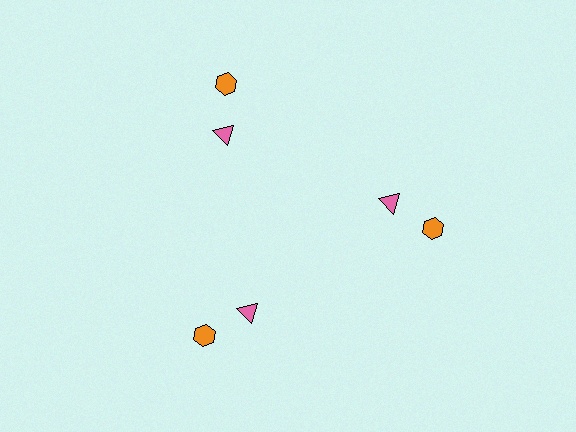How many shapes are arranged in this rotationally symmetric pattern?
There are 6 shapes, arranged in 3 groups of 2.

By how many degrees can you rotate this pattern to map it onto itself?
The pattern maps onto itself every 120 degrees of rotation.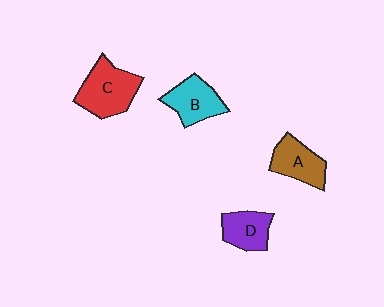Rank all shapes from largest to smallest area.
From largest to smallest: C (red), B (cyan), A (brown), D (purple).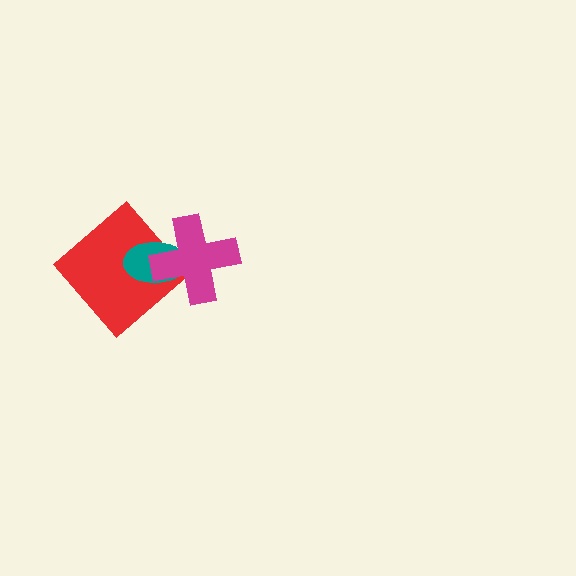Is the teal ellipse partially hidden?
Yes, it is partially covered by another shape.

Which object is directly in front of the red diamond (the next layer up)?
The teal ellipse is directly in front of the red diamond.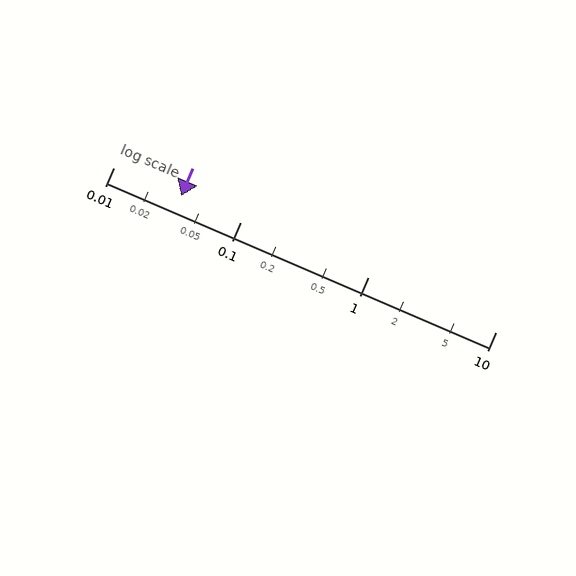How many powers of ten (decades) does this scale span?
The scale spans 3 decades, from 0.01 to 10.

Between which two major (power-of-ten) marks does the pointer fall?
The pointer is between 0.01 and 0.1.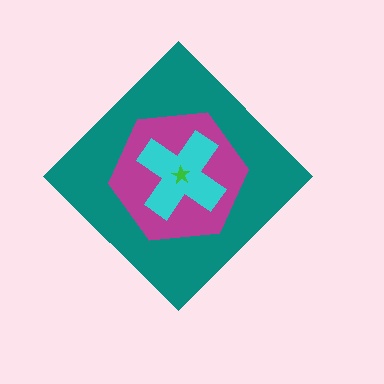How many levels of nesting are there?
4.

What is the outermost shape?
The teal diamond.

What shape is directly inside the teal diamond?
The magenta hexagon.